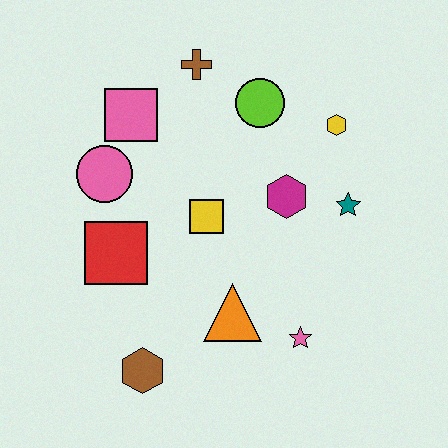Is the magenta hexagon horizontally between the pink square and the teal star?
Yes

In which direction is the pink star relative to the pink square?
The pink star is below the pink square.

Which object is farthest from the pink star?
The brown cross is farthest from the pink star.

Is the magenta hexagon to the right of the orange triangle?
Yes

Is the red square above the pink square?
No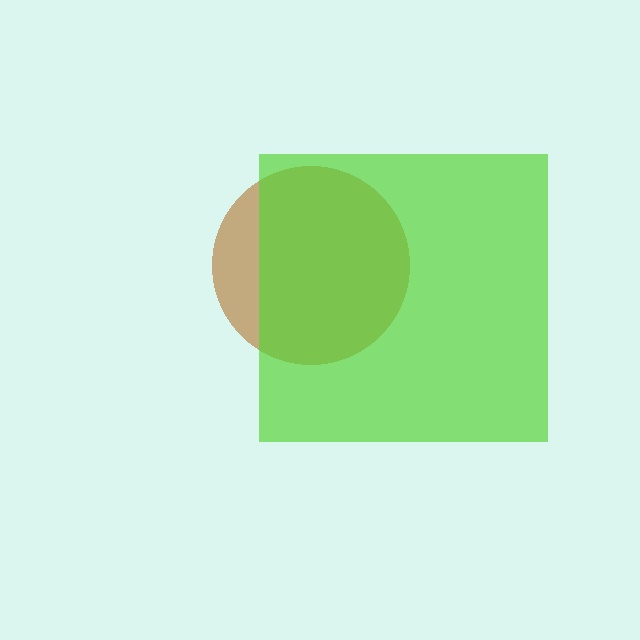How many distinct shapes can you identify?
There are 2 distinct shapes: a brown circle, a lime square.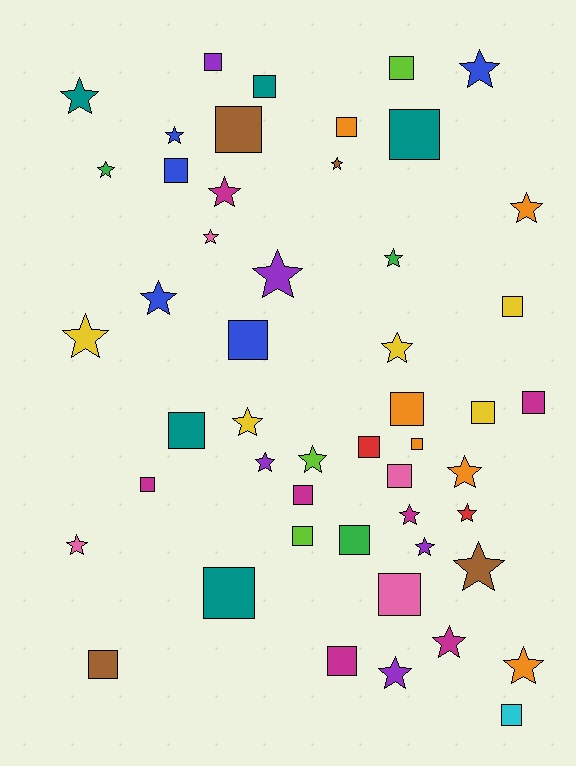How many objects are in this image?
There are 50 objects.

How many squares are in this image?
There are 25 squares.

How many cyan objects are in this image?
There is 1 cyan object.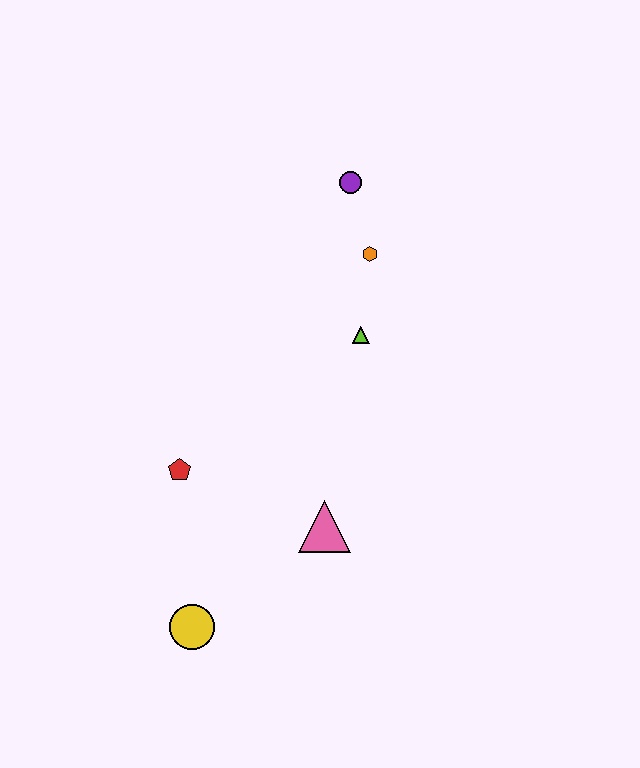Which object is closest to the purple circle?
The orange hexagon is closest to the purple circle.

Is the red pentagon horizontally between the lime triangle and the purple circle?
No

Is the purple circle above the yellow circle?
Yes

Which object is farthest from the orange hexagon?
The yellow circle is farthest from the orange hexagon.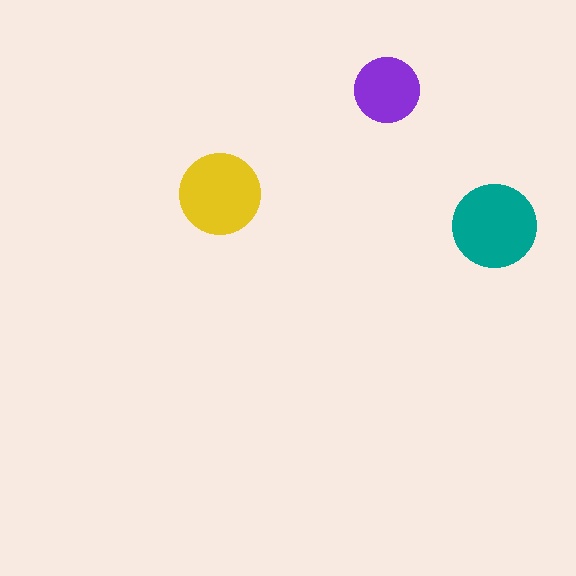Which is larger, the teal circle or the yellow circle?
The teal one.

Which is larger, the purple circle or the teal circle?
The teal one.